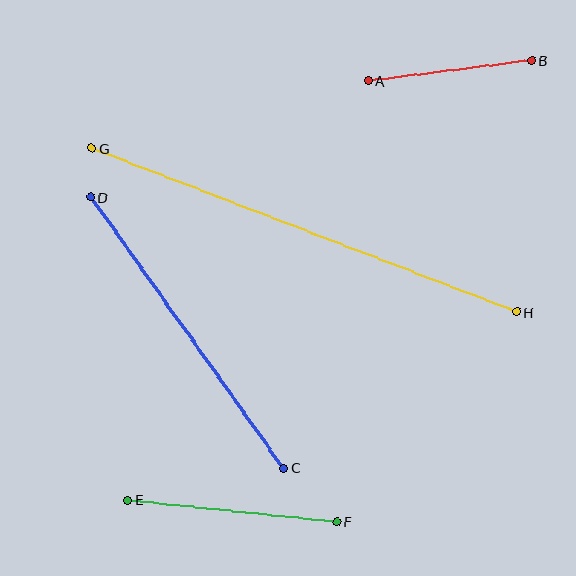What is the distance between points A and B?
The distance is approximately 165 pixels.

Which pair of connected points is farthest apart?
Points G and H are farthest apart.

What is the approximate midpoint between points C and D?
The midpoint is at approximately (187, 333) pixels.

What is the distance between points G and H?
The distance is approximately 455 pixels.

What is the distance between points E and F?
The distance is approximately 210 pixels.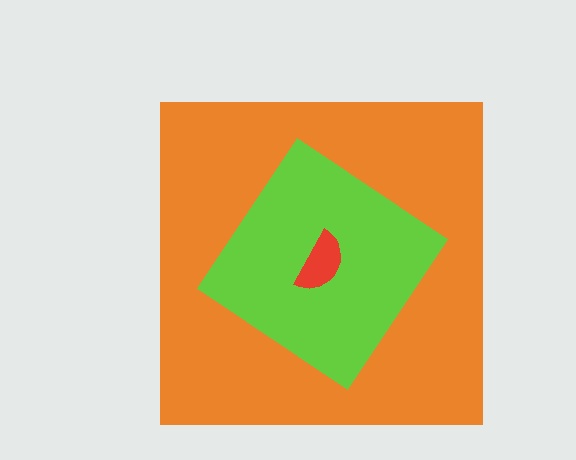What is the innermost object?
The red semicircle.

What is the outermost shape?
The orange square.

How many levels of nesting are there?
3.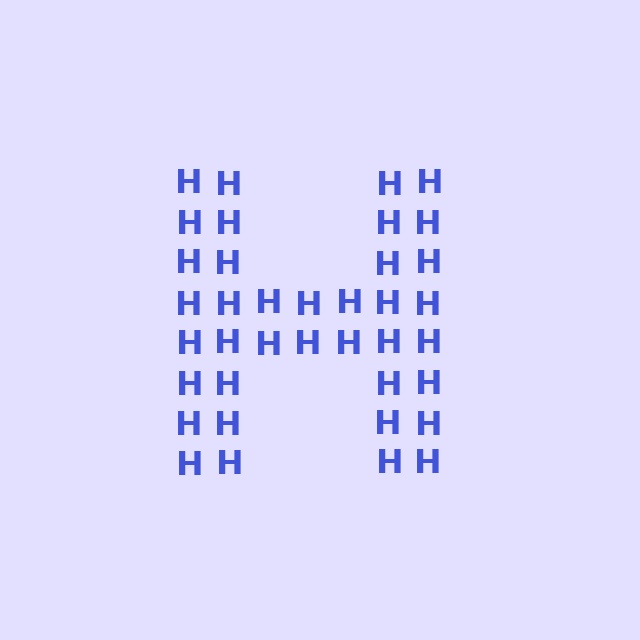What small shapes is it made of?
It is made of small letter H's.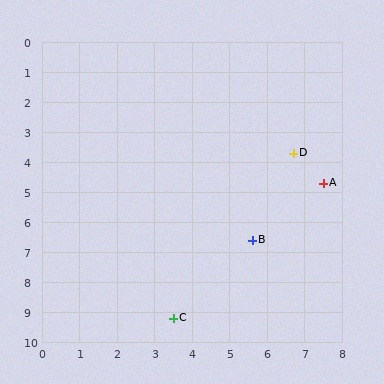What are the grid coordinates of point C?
Point C is at approximately (3.5, 9.2).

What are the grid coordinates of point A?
Point A is at approximately (7.5, 4.7).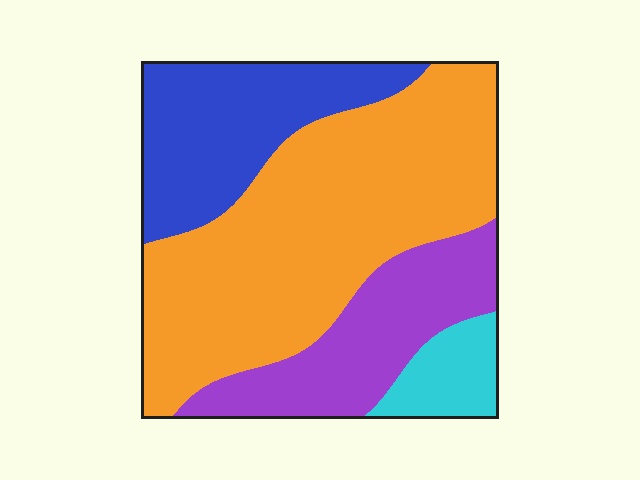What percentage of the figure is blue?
Blue covers about 20% of the figure.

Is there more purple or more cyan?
Purple.